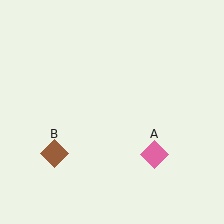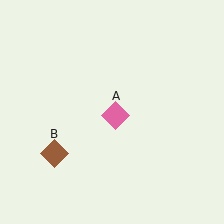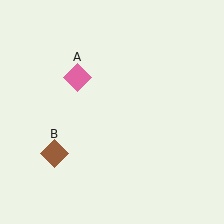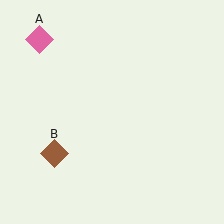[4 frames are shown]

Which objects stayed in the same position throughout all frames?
Brown diamond (object B) remained stationary.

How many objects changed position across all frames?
1 object changed position: pink diamond (object A).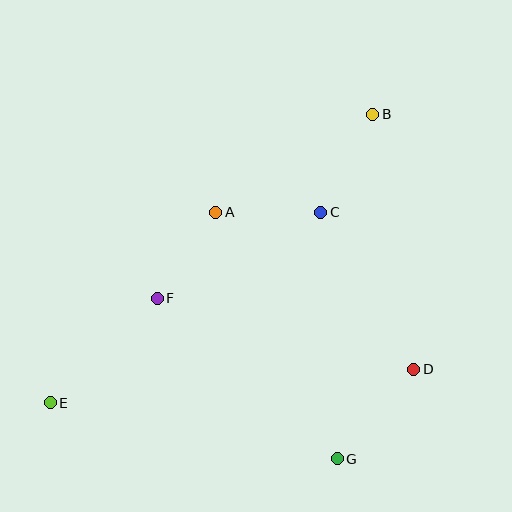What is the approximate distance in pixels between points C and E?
The distance between C and E is approximately 331 pixels.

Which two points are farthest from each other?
Points B and E are farthest from each other.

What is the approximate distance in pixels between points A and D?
The distance between A and D is approximately 253 pixels.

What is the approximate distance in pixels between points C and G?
The distance between C and G is approximately 247 pixels.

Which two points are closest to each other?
Points A and F are closest to each other.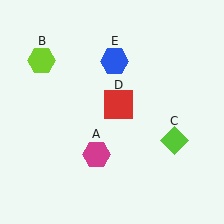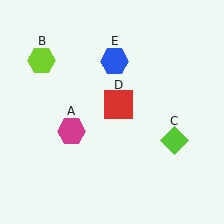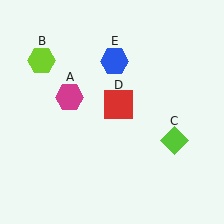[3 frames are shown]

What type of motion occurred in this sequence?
The magenta hexagon (object A) rotated clockwise around the center of the scene.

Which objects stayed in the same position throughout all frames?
Lime hexagon (object B) and lime diamond (object C) and red square (object D) and blue hexagon (object E) remained stationary.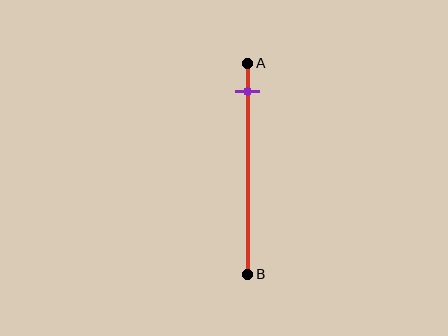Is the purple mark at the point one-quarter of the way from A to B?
No, the mark is at about 15% from A, not at the 25% one-quarter point.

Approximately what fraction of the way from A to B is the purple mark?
The purple mark is approximately 15% of the way from A to B.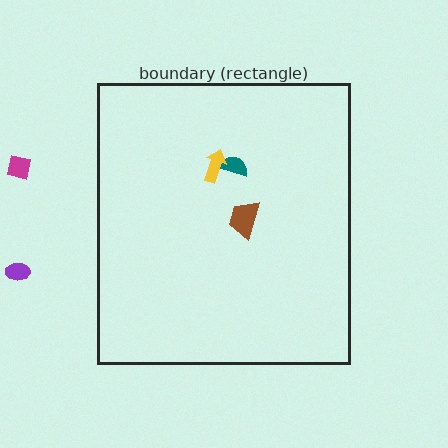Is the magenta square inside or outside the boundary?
Outside.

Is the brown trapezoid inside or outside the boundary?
Inside.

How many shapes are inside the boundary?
3 inside, 2 outside.